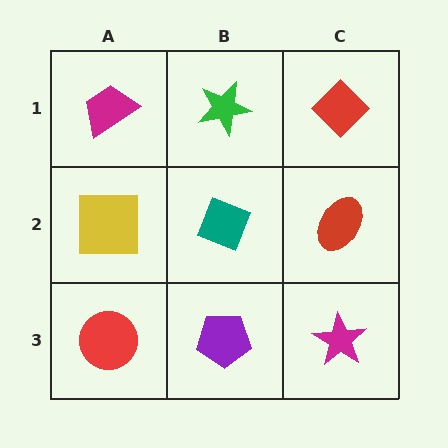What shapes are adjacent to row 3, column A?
A yellow square (row 2, column A), a purple pentagon (row 3, column B).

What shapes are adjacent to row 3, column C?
A red ellipse (row 2, column C), a purple pentagon (row 3, column B).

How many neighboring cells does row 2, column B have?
4.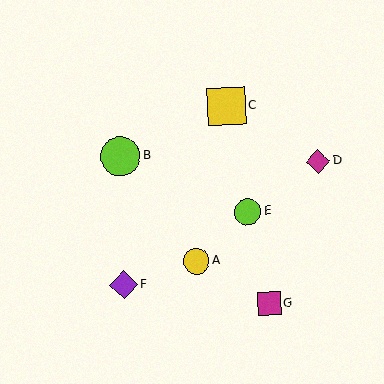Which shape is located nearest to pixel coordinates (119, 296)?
The purple diamond (labeled F) at (124, 285) is nearest to that location.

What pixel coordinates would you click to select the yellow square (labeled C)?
Click at (226, 106) to select the yellow square C.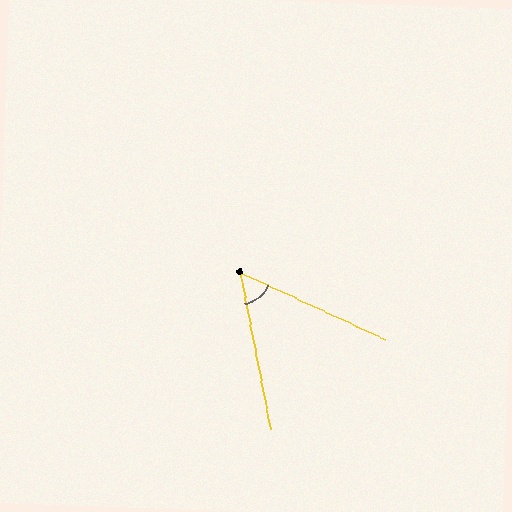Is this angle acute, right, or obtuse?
It is acute.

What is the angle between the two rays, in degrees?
Approximately 54 degrees.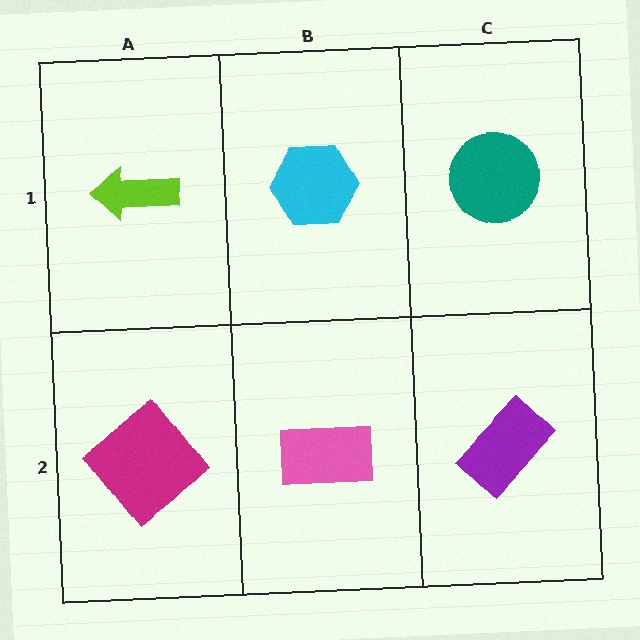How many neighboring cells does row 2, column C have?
2.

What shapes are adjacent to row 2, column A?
A lime arrow (row 1, column A), a pink rectangle (row 2, column B).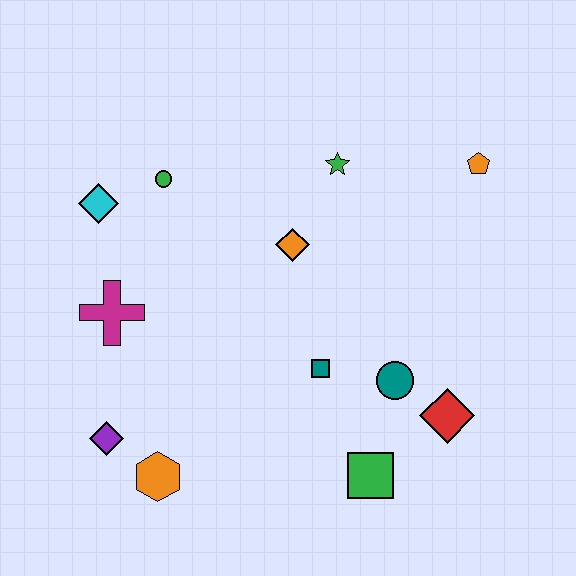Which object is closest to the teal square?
The teal circle is closest to the teal square.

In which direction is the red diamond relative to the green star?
The red diamond is below the green star.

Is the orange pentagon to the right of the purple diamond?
Yes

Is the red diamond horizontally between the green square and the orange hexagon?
No